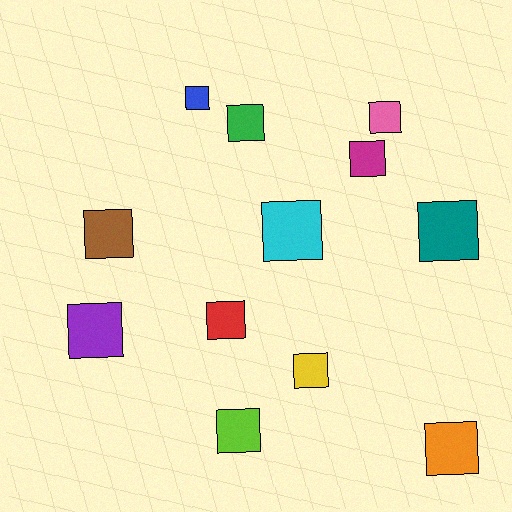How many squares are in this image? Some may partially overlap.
There are 12 squares.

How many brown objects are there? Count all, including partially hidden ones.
There is 1 brown object.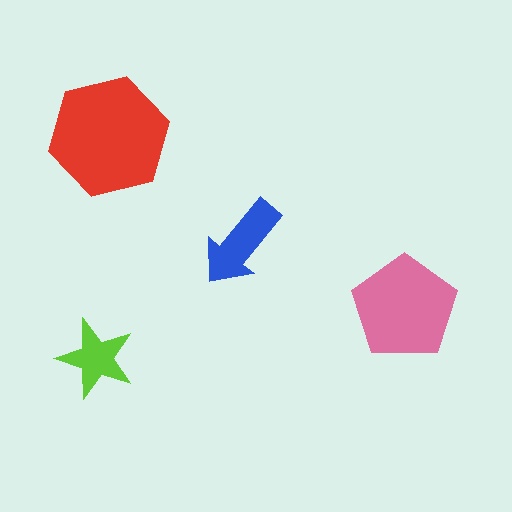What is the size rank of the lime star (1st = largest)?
4th.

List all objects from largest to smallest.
The red hexagon, the pink pentagon, the blue arrow, the lime star.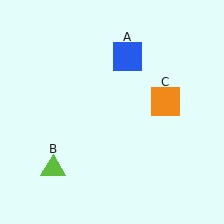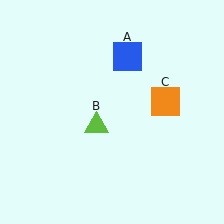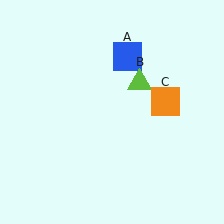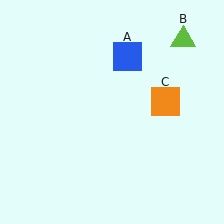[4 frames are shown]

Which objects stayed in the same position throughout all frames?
Blue square (object A) and orange square (object C) remained stationary.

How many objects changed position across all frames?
1 object changed position: lime triangle (object B).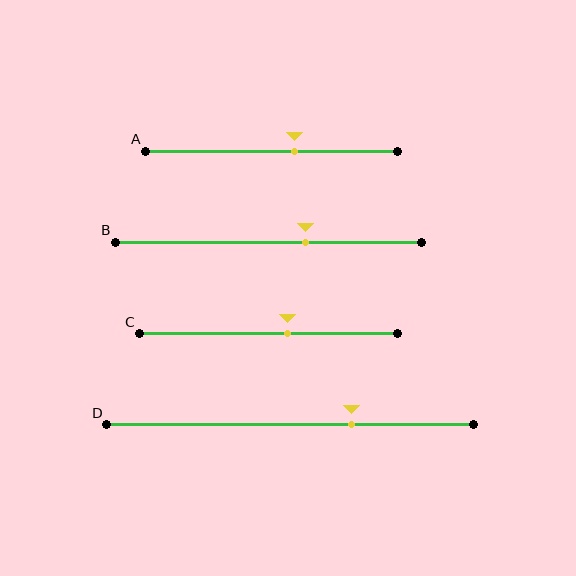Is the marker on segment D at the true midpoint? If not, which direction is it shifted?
No, the marker on segment D is shifted to the right by about 17% of the segment length.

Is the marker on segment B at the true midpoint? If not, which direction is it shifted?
No, the marker on segment B is shifted to the right by about 12% of the segment length.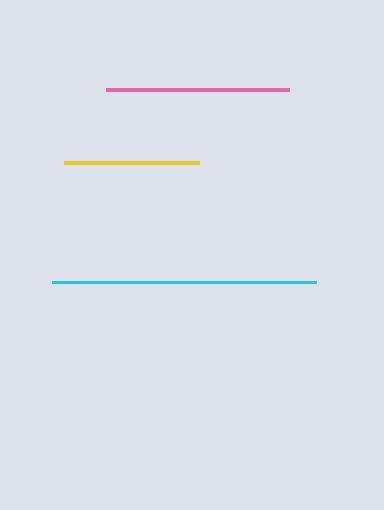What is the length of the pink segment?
The pink segment is approximately 183 pixels long.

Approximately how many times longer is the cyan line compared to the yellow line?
The cyan line is approximately 2.0 times the length of the yellow line.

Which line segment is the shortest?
The yellow line is the shortest at approximately 134 pixels.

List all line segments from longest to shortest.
From longest to shortest: cyan, pink, yellow.